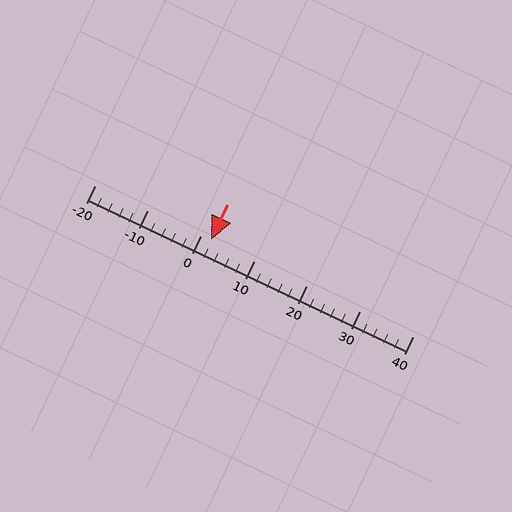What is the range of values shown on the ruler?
The ruler shows values from -20 to 40.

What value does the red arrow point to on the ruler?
The red arrow points to approximately 2.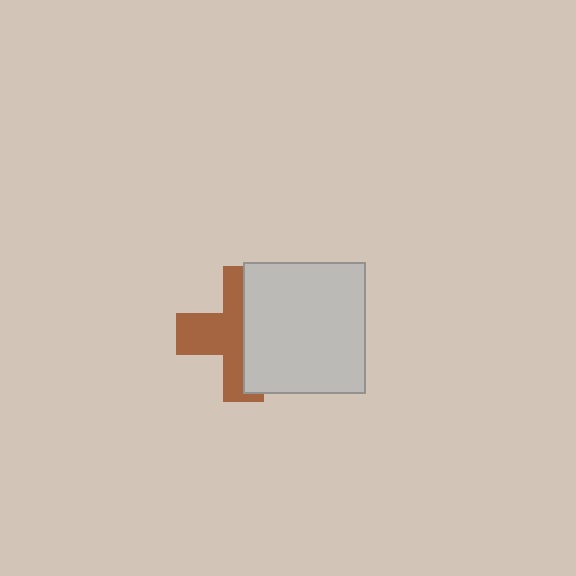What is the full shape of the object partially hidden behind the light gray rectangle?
The partially hidden object is a brown cross.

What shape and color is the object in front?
The object in front is a light gray rectangle.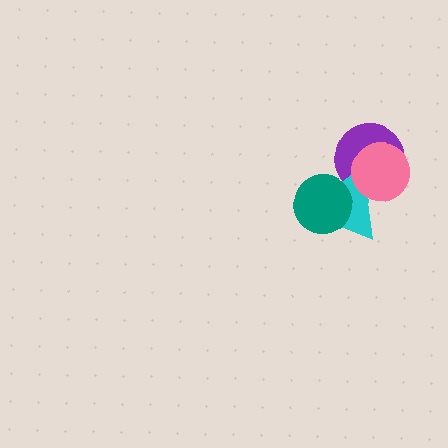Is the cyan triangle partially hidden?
Yes, it is partially covered by another shape.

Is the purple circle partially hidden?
Yes, it is partially covered by another shape.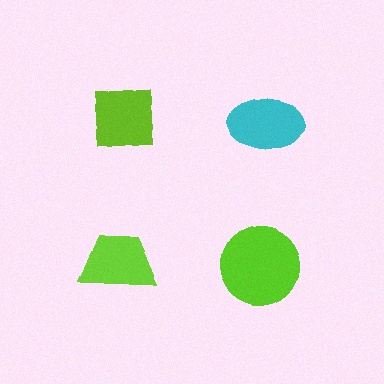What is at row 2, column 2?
A lime circle.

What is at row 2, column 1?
A lime trapezoid.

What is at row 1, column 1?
A lime square.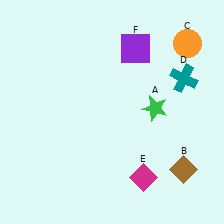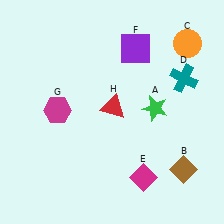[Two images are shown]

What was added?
A magenta hexagon (G), a red triangle (H) were added in Image 2.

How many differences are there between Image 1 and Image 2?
There are 2 differences between the two images.